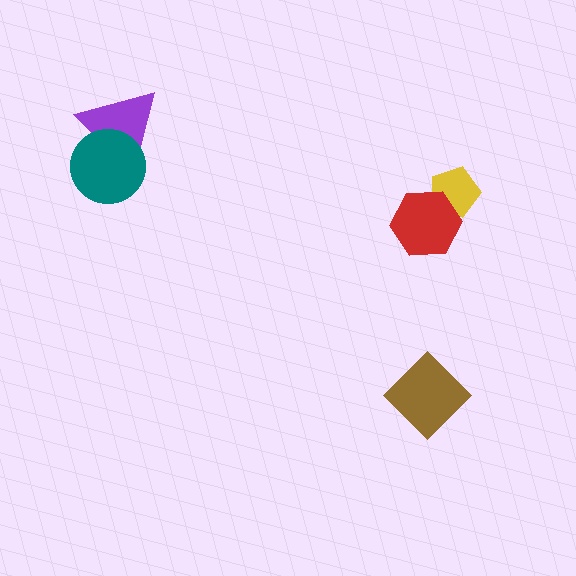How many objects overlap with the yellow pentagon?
1 object overlaps with the yellow pentagon.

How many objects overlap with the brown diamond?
0 objects overlap with the brown diamond.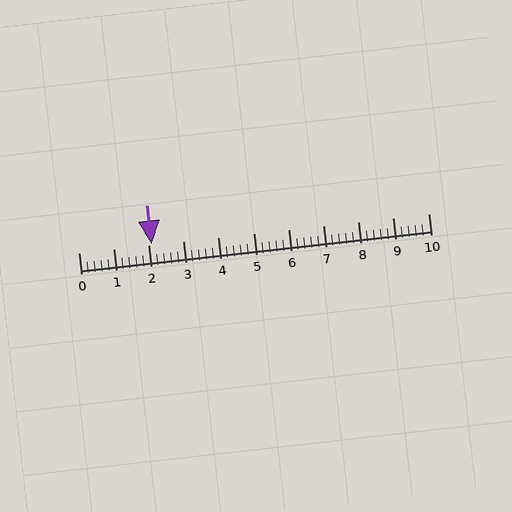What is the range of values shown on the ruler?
The ruler shows values from 0 to 10.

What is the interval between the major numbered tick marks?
The major tick marks are spaced 1 units apart.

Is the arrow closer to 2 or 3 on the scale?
The arrow is closer to 2.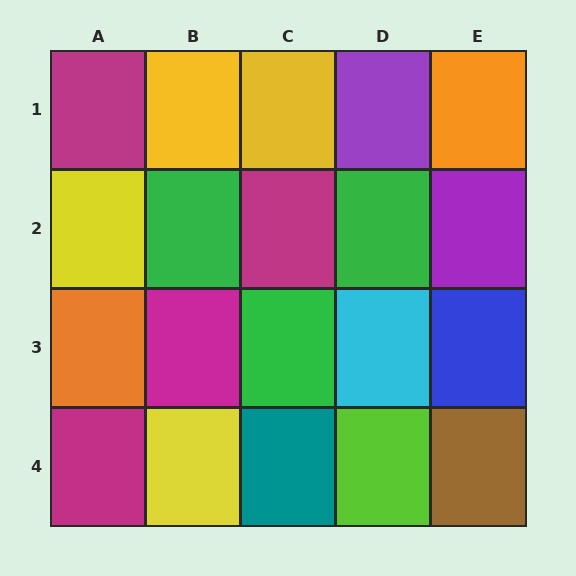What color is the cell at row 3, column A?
Orange.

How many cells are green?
3 cells are green.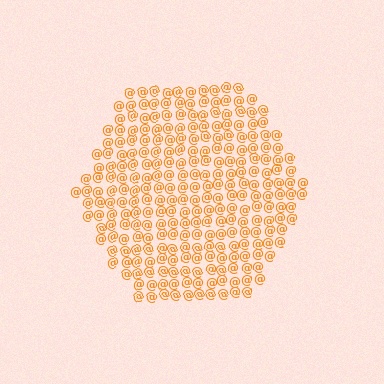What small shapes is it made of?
It is made of small at signs.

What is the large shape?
The large shape is a hexagon.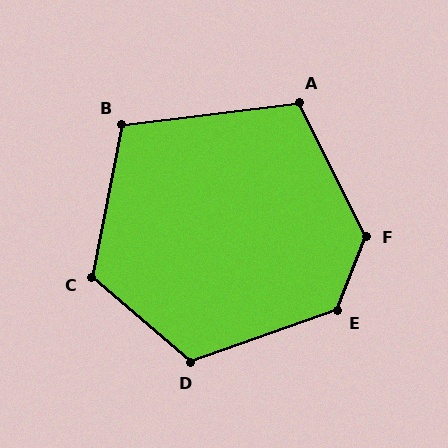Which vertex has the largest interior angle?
F, at approximately 132 degrees.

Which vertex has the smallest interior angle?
B, at approximately 108 degrees.